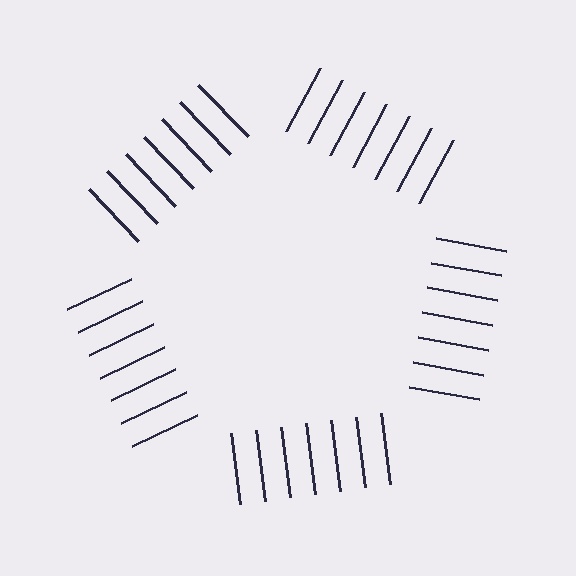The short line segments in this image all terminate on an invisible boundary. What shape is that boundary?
An illusory pentagon — the line segments terminate on its edges but no continuous stroke is drawn.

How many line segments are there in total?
35 — 7 along each of the 5 edges.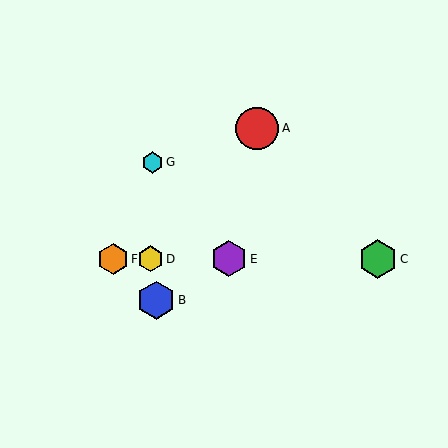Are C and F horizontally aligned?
Yes, both are at y≈259.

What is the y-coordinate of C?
Object C is at y≈259.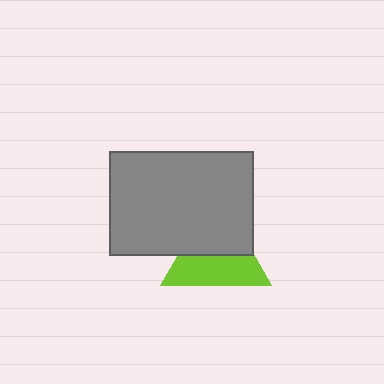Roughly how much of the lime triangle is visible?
About half of it is visible (roughly 52%).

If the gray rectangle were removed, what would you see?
You would see the complete lime triangle.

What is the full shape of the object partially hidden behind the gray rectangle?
The partially hidden object is a lime triangle.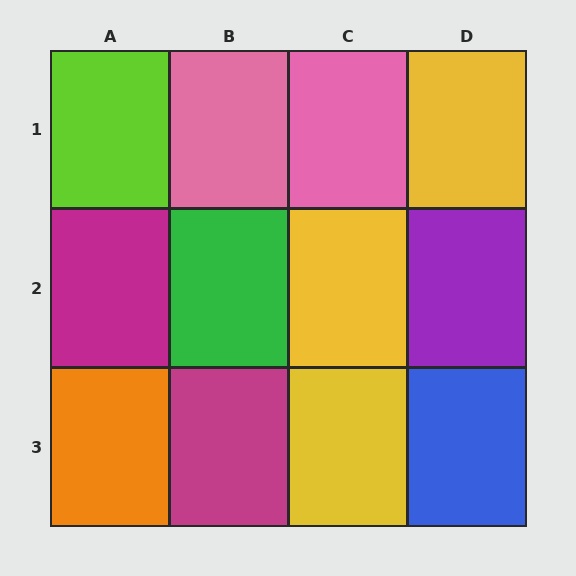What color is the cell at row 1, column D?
Yellow.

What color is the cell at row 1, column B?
Pink.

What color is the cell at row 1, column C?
Pink.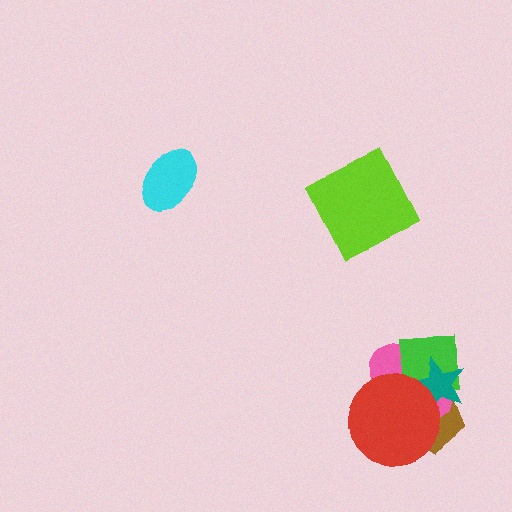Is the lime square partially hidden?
No, no other shape covers it.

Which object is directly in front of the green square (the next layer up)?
The teal star is directly in front of the green square.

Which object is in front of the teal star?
The red circle is in front of the teal star.